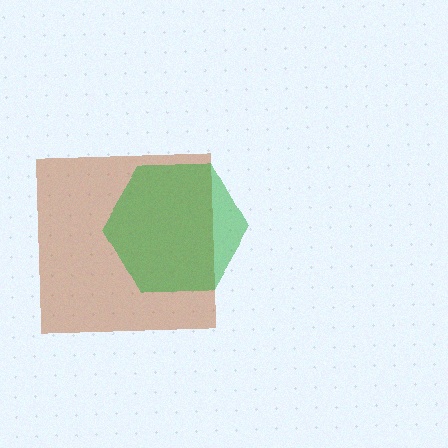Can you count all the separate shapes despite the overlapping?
Yes, there are 2 separate shapes.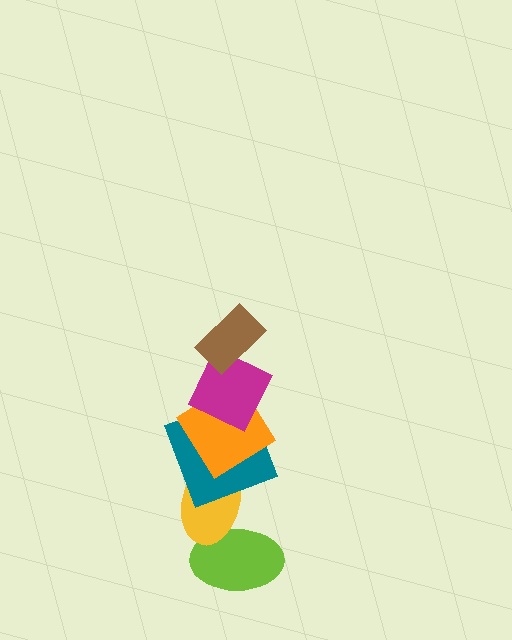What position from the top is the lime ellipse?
The lime ellipse is 6th from the top.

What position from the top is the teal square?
The teal square is 4th from the top.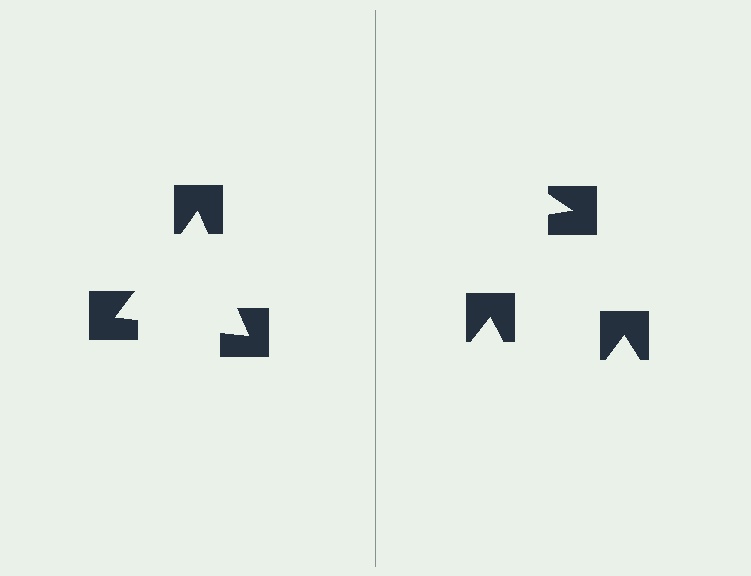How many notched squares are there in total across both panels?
6 — 3 on each side.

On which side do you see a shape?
An illusory triangle appears on the left side. On the right side the wedge cuts are rotated, so no coherent shape forms.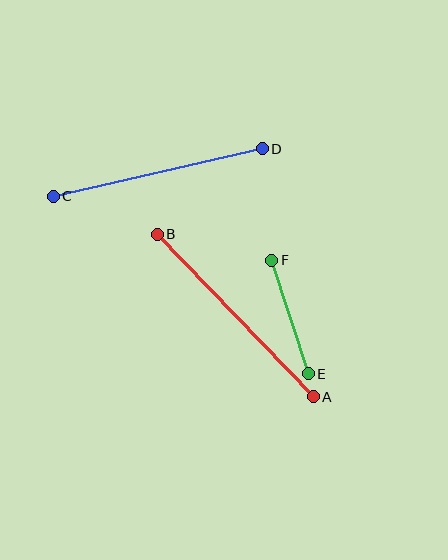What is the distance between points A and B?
The distance is approximately 225 pixels.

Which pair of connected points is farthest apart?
Points A and B are farthest apart.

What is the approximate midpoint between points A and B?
The midpoint is at approximately (235, 316) pixels.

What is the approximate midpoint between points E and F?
The midpoint is at approximately (290, 317) pixels.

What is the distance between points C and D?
The distance is approximately 214 pixels.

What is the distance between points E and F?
The distance is approximately 119 pixels.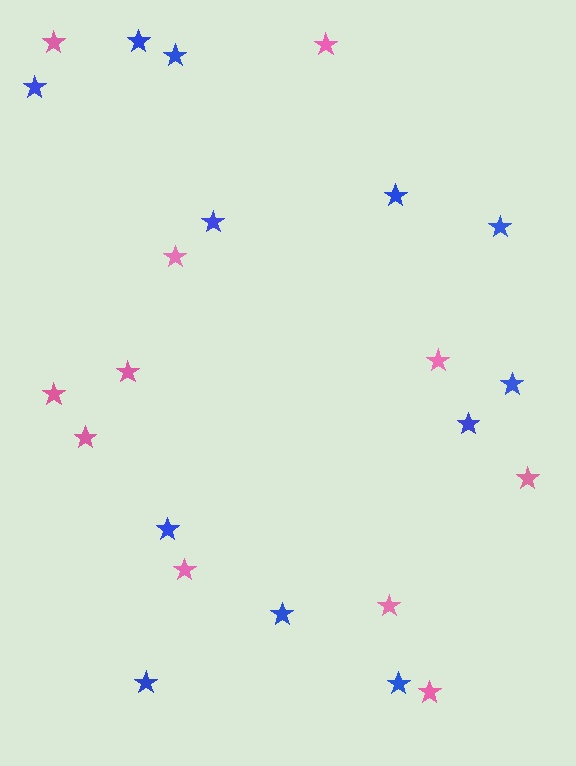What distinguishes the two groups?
There are 2 groups: one group of pink stars (11) and one group of blue stars (12).